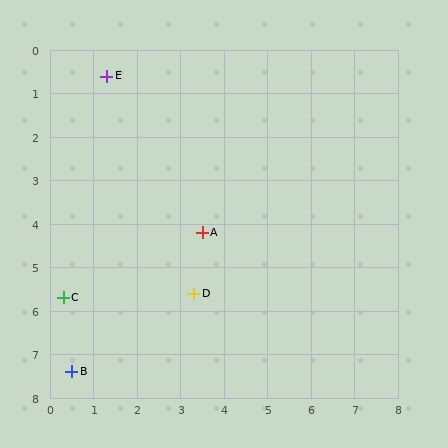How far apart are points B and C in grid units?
Points B and C are about 1.7 grid units apart.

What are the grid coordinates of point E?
Point E is at approximately (1.3, 0.6).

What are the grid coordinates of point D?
Point D is at approximately (3.3, 5.6).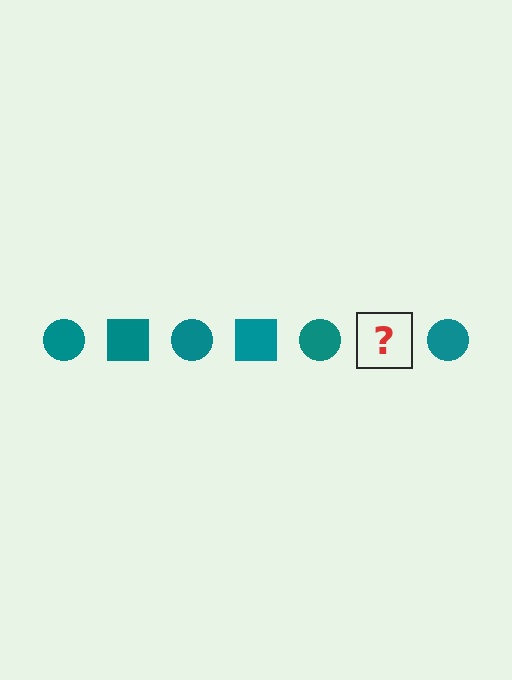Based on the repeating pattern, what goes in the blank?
The blank should be a teal square.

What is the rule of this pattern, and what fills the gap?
The rule is that the pattern cycles through circle, square shapes in teal. The gap should be filled with a teal square.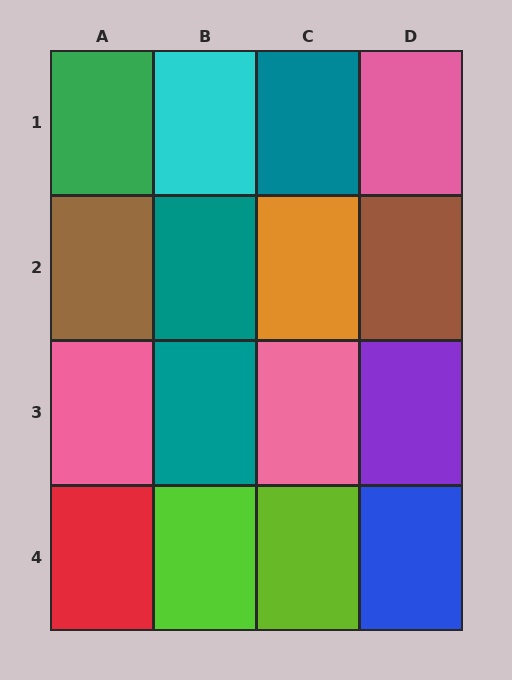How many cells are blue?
1 cell is blue.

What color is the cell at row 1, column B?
Cyan.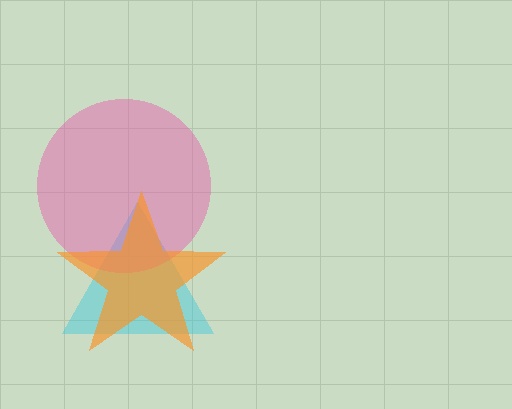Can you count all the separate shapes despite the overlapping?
Yes, there are 3 separate shapes.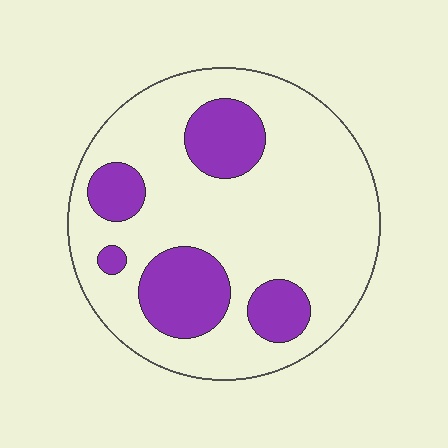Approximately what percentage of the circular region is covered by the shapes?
Approximately 25%.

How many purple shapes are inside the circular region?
5.